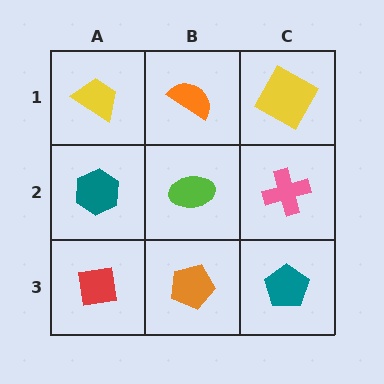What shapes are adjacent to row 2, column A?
A yellow trapezoid (row 1, column A), a red square (row 3, column A), a lime ellipse (row 2, column B).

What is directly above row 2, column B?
An orange semicircle.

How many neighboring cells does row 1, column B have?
3.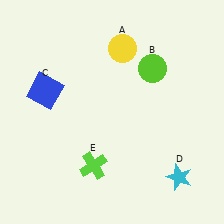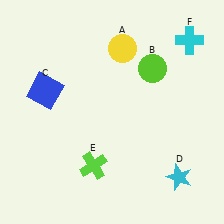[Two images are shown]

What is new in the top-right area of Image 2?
A cyan cross (F) was added in the top-right area of Image 2.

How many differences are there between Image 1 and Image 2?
There is 1 difference between the two images.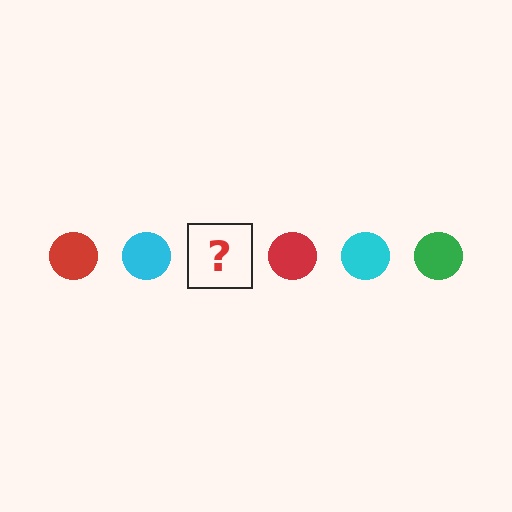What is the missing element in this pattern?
The missing element is a green circle.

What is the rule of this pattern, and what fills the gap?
The rule is that the pattern cycles through red, cyan, green circles. The gap should be filled with a green circle.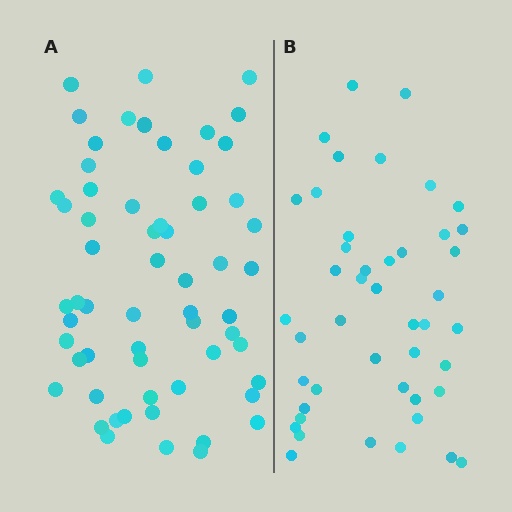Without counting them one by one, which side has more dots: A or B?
Region A (the left region) has more dots.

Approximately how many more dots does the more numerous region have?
Region A has approximately 15 more dots than region B.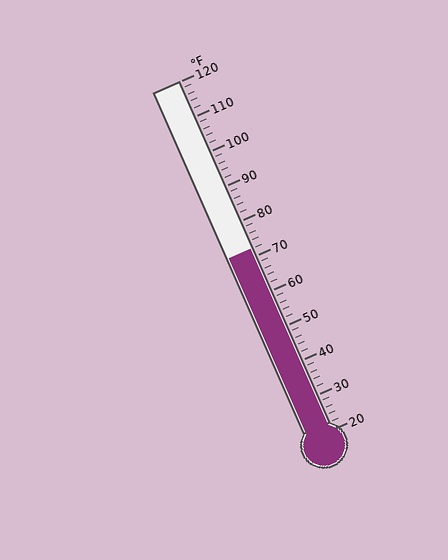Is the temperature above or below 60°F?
The temperature is above 60°F.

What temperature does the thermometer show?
The thermometer shows approximately 72°F.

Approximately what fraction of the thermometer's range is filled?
The thermometer is filled to approximately 50% of its range.